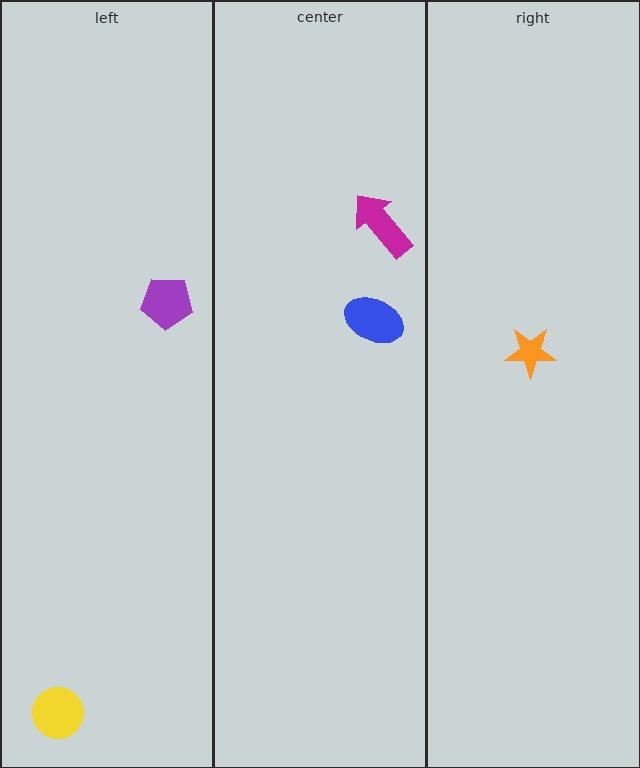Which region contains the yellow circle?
The left region.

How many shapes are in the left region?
2.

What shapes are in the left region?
The yellow circle, the purple pentagon.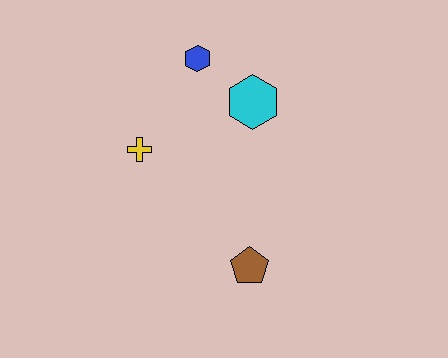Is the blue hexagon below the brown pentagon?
No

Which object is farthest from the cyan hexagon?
The brown pentagon is farthest from the cyan hexagon.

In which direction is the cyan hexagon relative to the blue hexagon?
The cyan hexagon is to the right of the blue hexagon.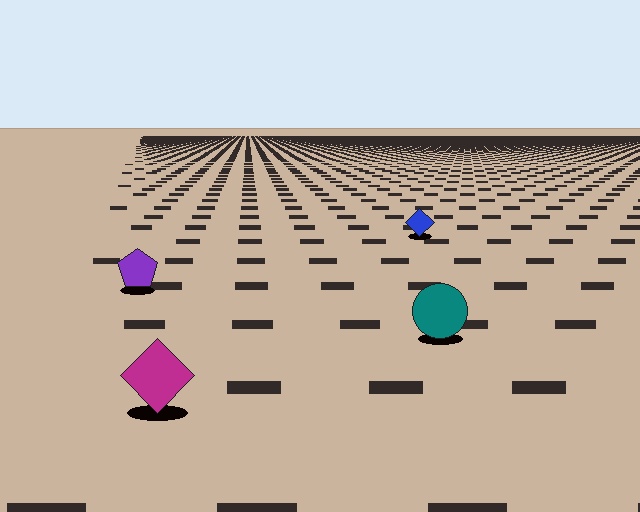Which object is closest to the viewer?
The magenta diamond is closest. The texture marks near it are larger and more spread out.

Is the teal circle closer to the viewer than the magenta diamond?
No. The magenta diamond is closer — you can tell from the texture gradient: the ground texture is coarser near it.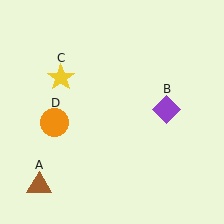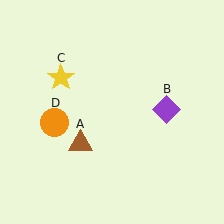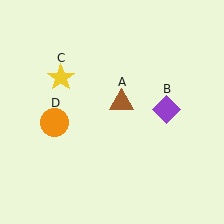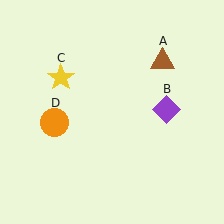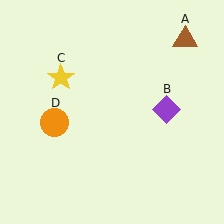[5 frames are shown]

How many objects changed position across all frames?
1 object changed position: brown triangle (object A).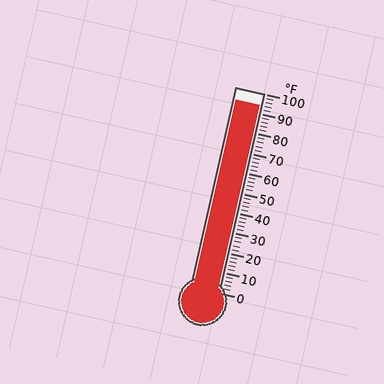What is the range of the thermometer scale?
The thermometer scale ranges from 0°F to 100°F.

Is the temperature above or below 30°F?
The temperature is above 30°F.